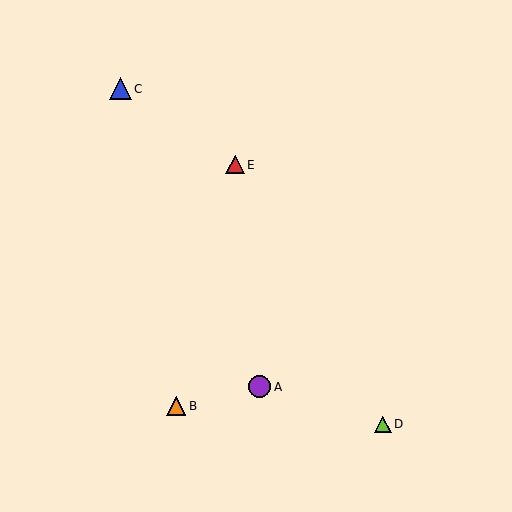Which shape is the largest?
The blue triangle (labeled C) is the largest.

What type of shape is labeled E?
Shape E is a red triangle.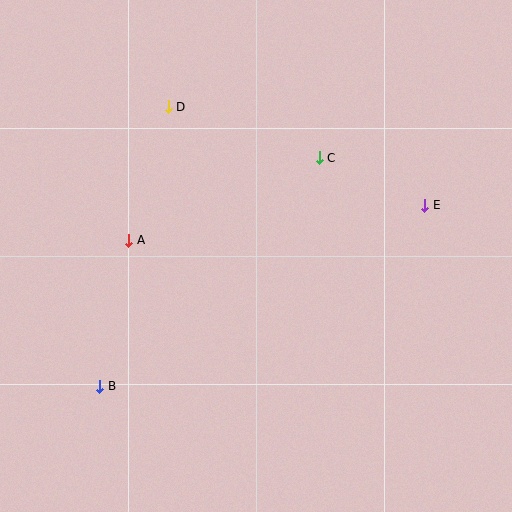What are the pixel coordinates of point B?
Point B is at (100, 386).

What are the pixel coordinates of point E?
Point E is at (425, 205).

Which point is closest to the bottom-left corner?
Point B is closest to the bottom-left corner.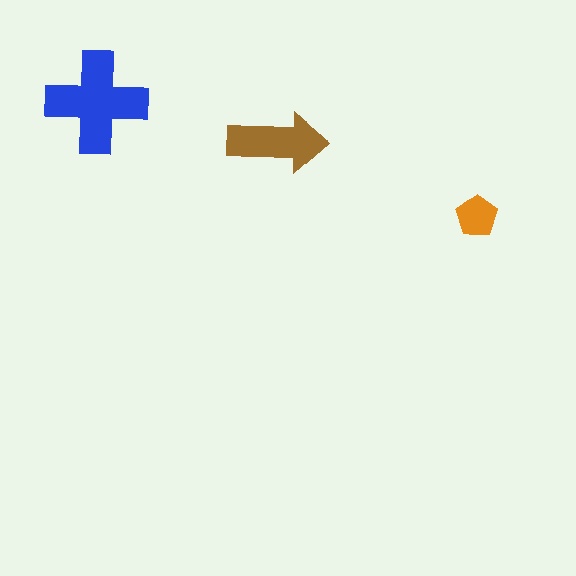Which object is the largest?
The blue cross.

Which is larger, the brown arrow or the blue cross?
The blue cross.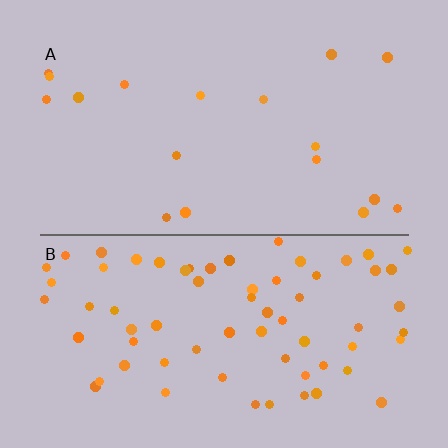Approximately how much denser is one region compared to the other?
Approximately 3.8× — region B over region A.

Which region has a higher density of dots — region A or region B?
B (the bottom).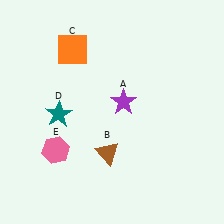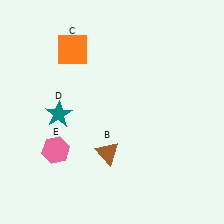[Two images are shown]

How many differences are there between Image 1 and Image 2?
There is 1 difference between the two images.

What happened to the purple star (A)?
The purple star (A) was removed in Image 2. It was in the top-right area of Image 1.